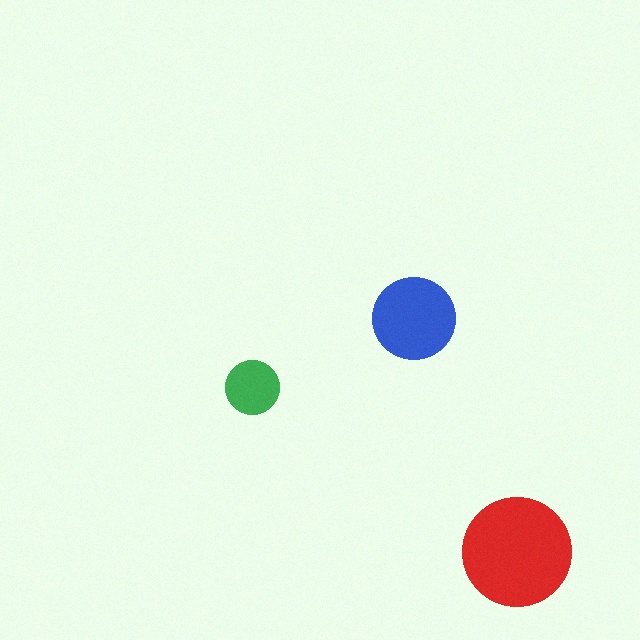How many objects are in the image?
There are 3 objects in the image.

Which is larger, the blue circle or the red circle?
The red one.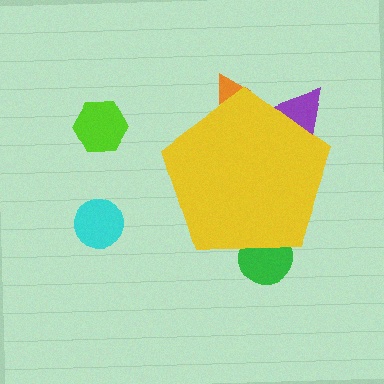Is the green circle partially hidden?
Yes, the green circle is partially hidden behind the yellow pentagon.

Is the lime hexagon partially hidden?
No, the lime hexagon is fully visible.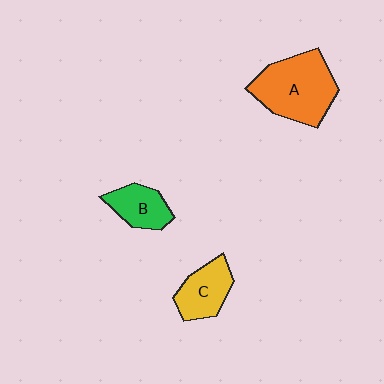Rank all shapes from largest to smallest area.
From largest to smallest: A (orange), C (yellow), B (green).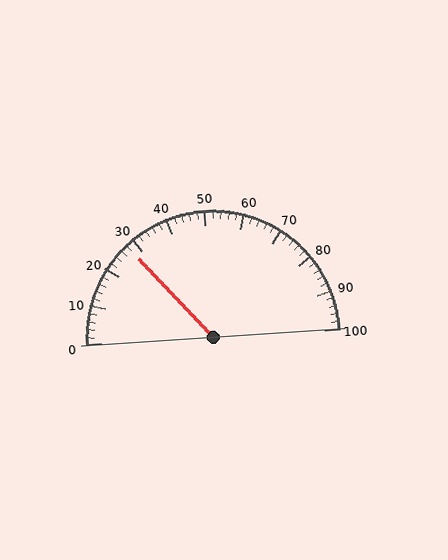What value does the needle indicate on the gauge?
The needle indicates approximately 28.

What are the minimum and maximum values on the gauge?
The gauge ranges from 0 to 100.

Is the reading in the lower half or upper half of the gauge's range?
The reading is in the lower half of the range (0 to 100).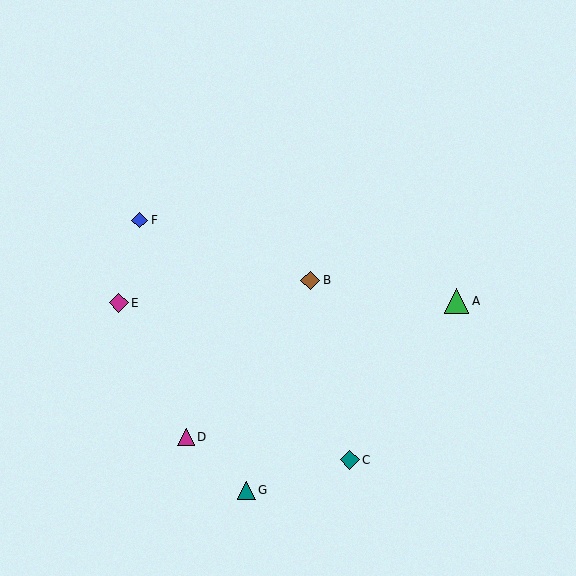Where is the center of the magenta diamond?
The center of the magenta diamond is at (119, 303).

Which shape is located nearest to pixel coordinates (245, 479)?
The teal triangle (labeled G) at (246, 490) is nearest to that location.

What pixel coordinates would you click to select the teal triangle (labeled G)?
Click at (246, 490) to select the teal triangle G.